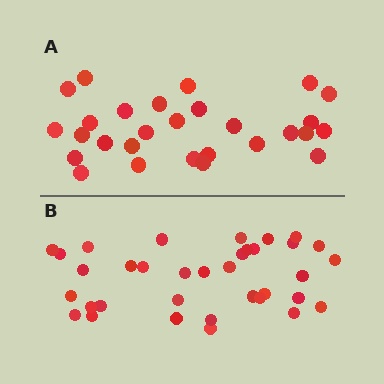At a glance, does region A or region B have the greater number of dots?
Region B (the bottom region) has more dots.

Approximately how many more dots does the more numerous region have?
Region B has roughly 8 or so more dots than region A.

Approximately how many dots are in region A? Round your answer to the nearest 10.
About 30 dots. (The exact count is 28, which rounds to 30.)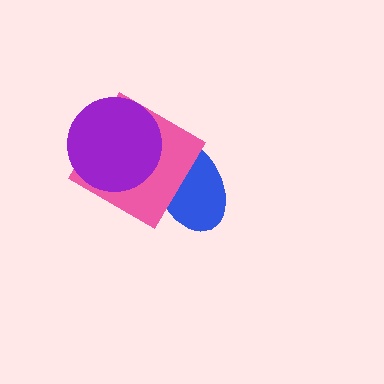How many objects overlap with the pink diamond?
2 objects overlap with the pink diamond.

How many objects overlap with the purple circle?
2 objects overlap with the purple circle.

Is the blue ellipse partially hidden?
Yes, it is partially covered by another shape.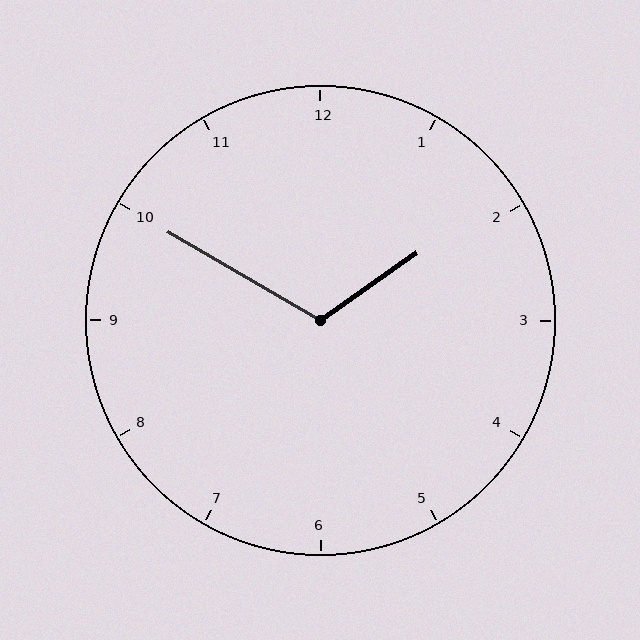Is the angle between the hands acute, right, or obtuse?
It is obtuse.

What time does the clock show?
1:50.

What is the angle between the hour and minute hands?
Approximately 115 degrees.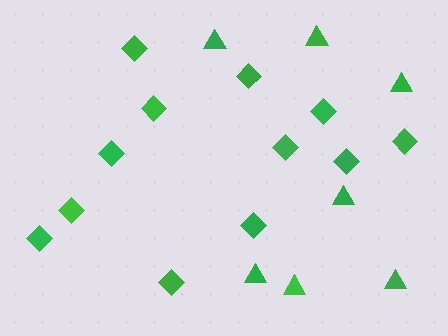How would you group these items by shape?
There are 2 groups: one group of diamonds (12) and one group of triangles (7).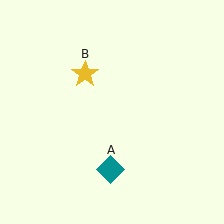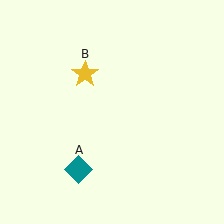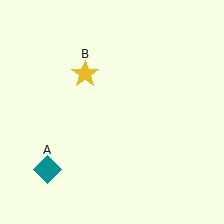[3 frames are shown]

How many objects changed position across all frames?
1 object changed position: teal diamond (object A).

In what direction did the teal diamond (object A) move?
The teal diamond (object A) moved left.